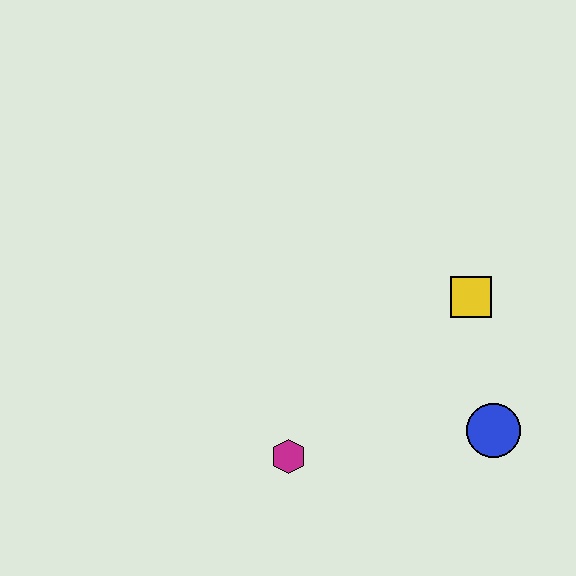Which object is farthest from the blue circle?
The magenta hexagon is farthest from the blue circle.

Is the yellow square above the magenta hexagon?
Yes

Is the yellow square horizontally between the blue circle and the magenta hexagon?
Yes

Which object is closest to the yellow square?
The blue circle is closest to the yellow square.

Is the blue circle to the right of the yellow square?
Yes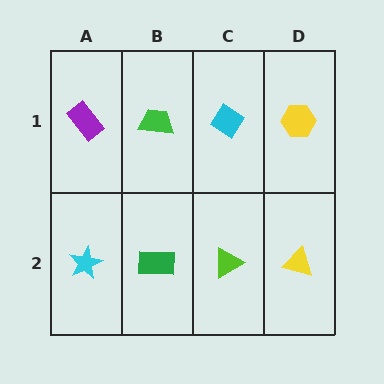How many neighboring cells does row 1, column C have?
3.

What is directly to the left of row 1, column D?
A cyan diamond.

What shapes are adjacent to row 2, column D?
A yellow hexagon (row 1, column D), a lime triangle (row 2, column C).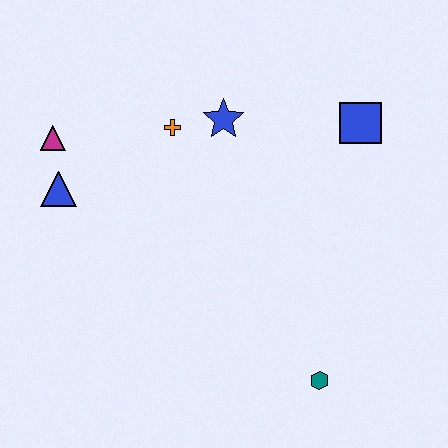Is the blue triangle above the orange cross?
No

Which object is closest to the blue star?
The orange cross is closest to the blue star.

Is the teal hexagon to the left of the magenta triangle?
No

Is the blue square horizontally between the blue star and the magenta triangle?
No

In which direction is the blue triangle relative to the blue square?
The blue triangle is to the left of the blue square.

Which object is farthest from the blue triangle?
The teal hexagon is farthest from the blue triangle.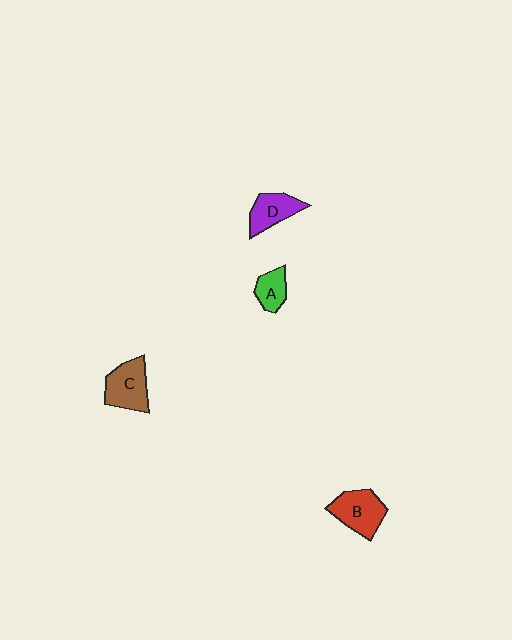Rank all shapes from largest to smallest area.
From largest to smallest: B (red), C (brown), D (purple), A (green).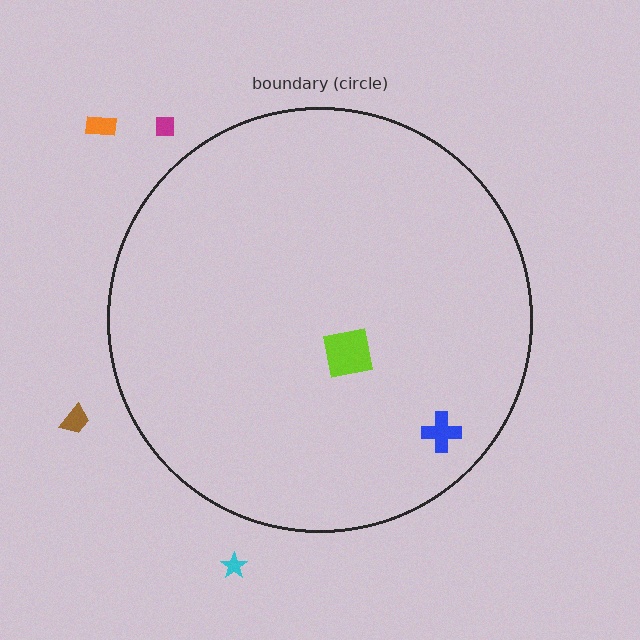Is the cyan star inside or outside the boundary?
Outside.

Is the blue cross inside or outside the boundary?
Inside.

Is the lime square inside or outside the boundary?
Inside.